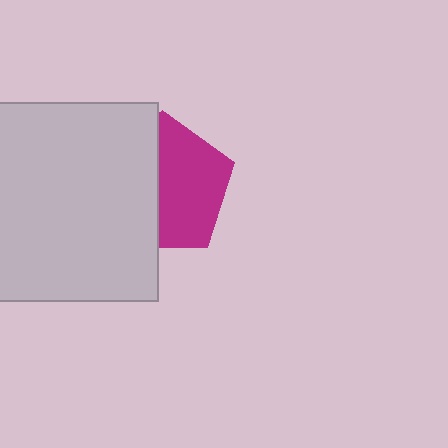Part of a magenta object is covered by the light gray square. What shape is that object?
It is a pentagon.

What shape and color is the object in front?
The object in front is a light gray square.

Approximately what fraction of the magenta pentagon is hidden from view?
Roughly 47% of the magenta pentagon is hidden behind the light gray square.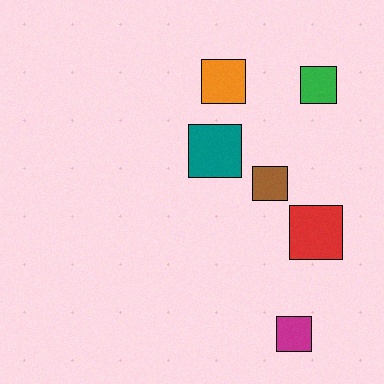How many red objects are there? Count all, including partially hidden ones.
There is 1 red object.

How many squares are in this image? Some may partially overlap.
There are 6 squares.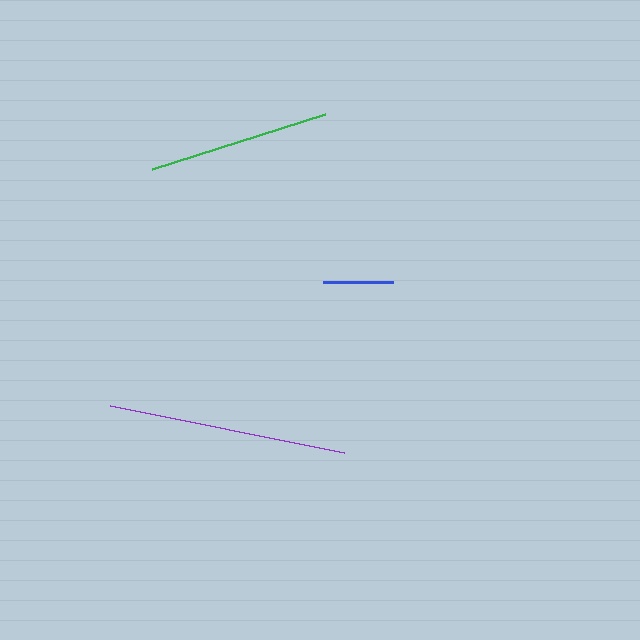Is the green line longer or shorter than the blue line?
The green line is longer than the blue line.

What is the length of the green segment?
The green segment is approximately 182 pixels long.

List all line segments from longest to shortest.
From longest to shortest: purple, green, blue.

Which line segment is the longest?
The purple line is the longest at approximately 239 pixels.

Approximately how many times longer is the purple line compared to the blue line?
The purple line is approximately 3.4 times the length of the blue line.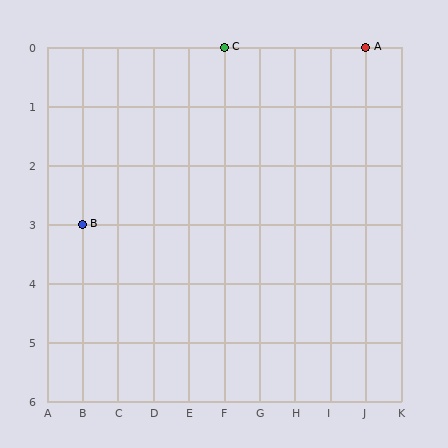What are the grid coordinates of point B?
Point B is at grid coordinates (B, 3).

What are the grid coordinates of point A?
Point A is at grid coordinates (J, 0).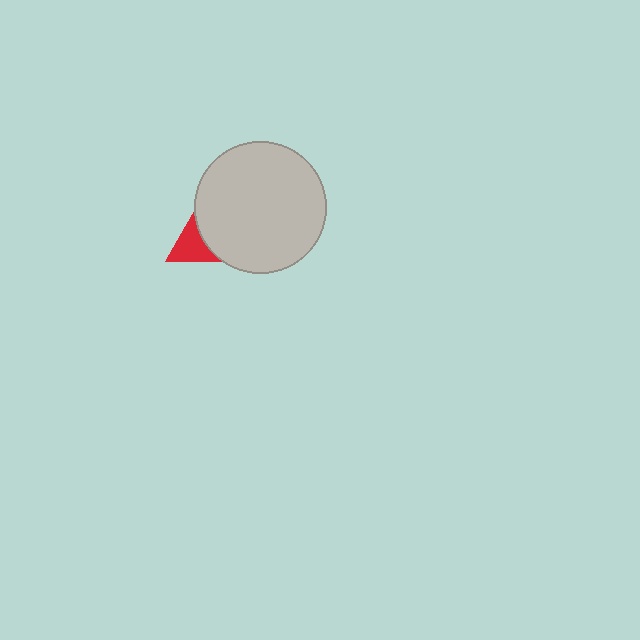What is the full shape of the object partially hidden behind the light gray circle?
The partially hidden object is a red triangle.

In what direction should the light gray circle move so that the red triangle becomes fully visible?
The light gray circle should move right. That is the shortest direction to clear the overlap and leave the red triangle fully visible.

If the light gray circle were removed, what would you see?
You would see the complete red triangle.